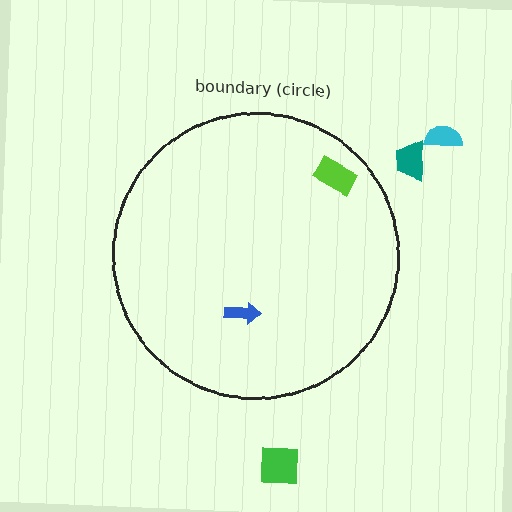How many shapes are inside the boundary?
2 inside, 3 outside.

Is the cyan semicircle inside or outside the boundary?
Outside.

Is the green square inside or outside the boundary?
Outside.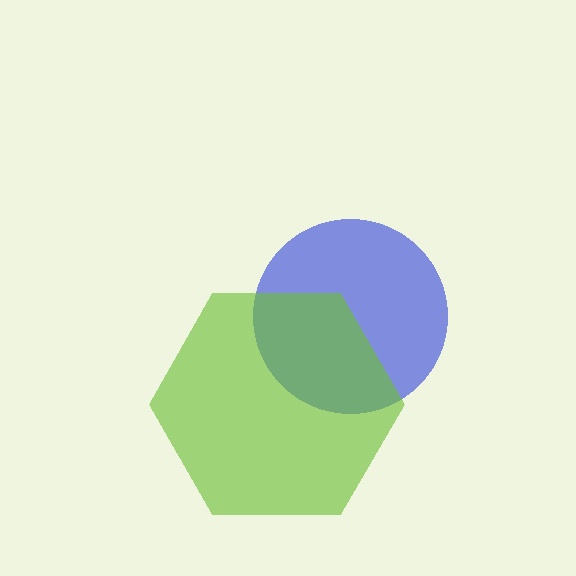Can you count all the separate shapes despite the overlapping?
Yes, there are 2 separate shapes.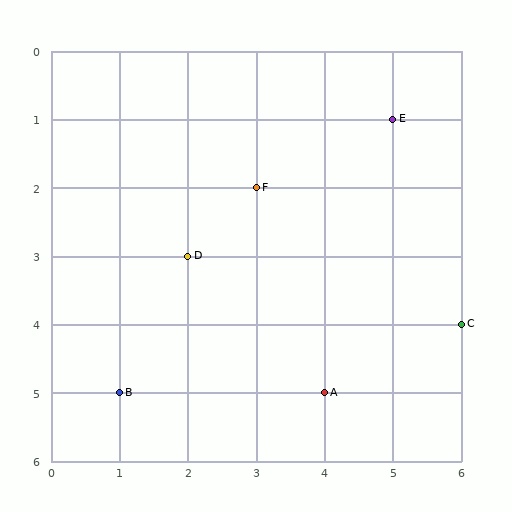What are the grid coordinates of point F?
Point F is at grid coordinates (3, 2).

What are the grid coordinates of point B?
Point B is at grid coordinates (1, 5).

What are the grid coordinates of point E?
Point E is at grid coordinates (5, 1).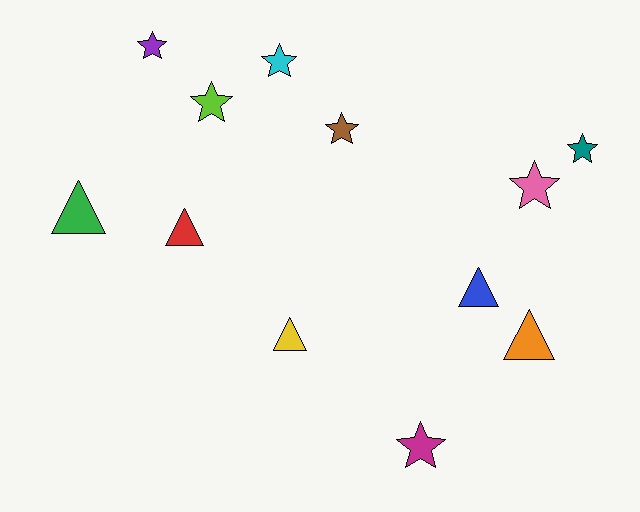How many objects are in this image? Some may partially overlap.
There are 12 objects.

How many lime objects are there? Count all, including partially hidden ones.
There is 1 lime object.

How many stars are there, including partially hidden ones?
There are 7 stars.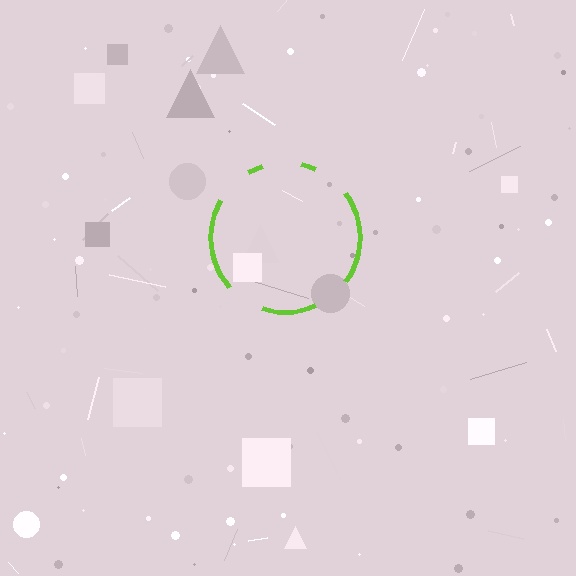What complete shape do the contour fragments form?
The contour fragments form a circle.